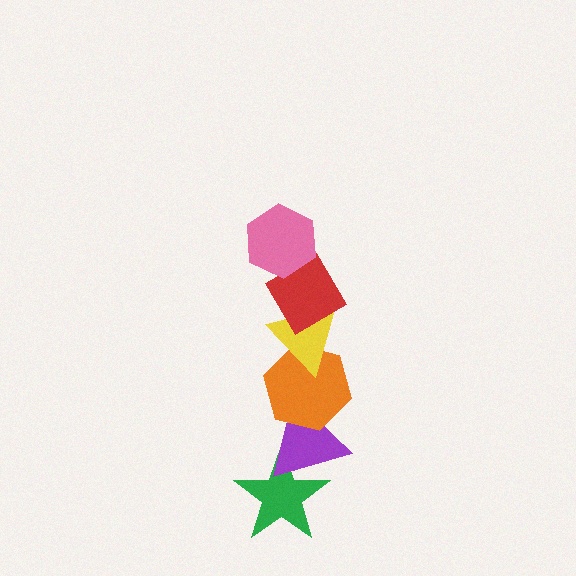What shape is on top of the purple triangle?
The orange hexagon is on top of the purple triangle.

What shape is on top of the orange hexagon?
The yellow triangle is on top of the orange hexagon.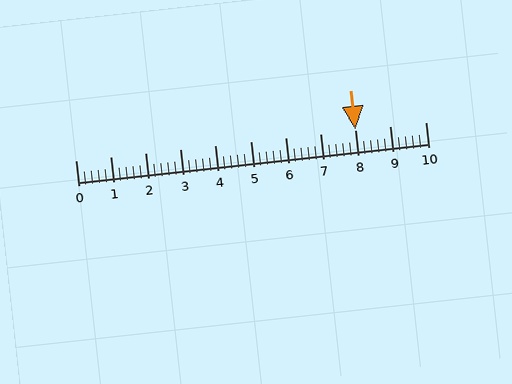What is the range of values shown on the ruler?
The ruler shows values from 0 to 10.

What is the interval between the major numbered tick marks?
The major tick marks are spaced 1 units apart.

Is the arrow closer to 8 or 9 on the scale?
The arrow is closer to 8.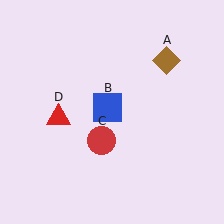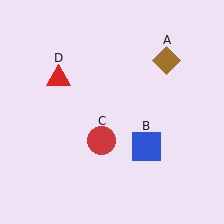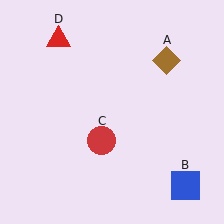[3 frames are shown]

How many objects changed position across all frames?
2 objects changed position: blue square (object B), red triangle (object D).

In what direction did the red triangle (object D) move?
The red triangle (object D) moved up.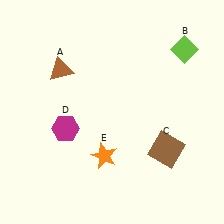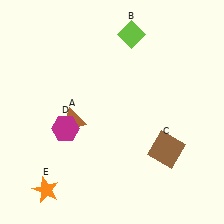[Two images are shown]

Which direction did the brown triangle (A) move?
The brown triangle (A) moved down.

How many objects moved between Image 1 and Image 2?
3 objects moved between the two images.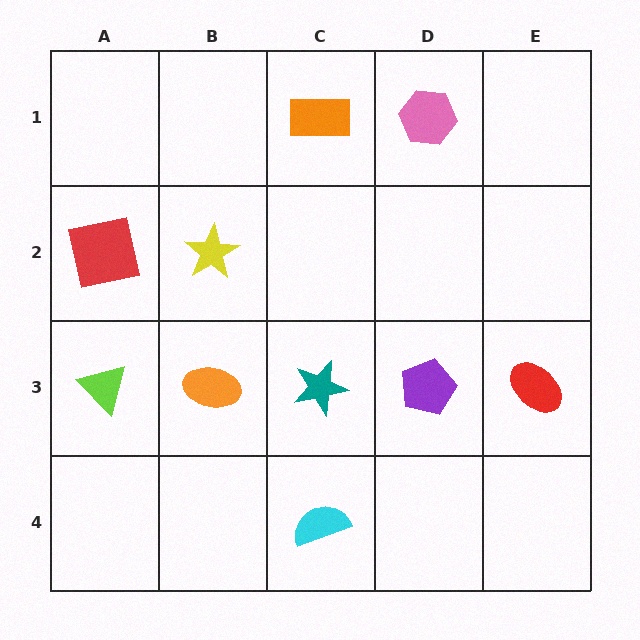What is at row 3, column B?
An orange ellipse.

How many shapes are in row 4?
1 shape.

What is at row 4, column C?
A cyan semicircle.